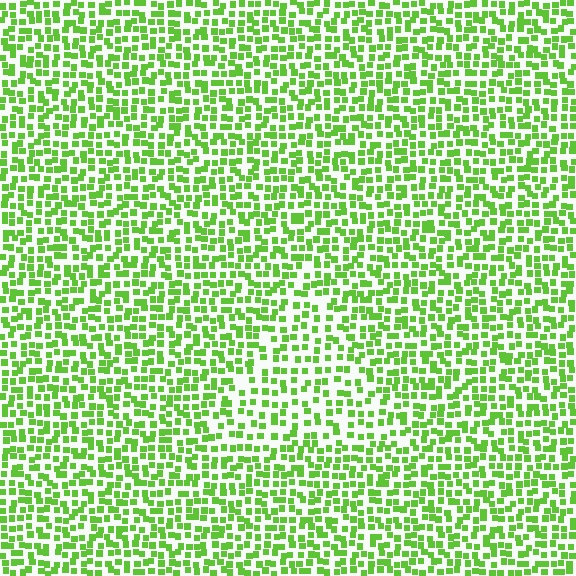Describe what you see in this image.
The image contains small lime elements arranged at two different densities. A triangle-shaped region is visible where the elements are less densely packed than the surrounding area.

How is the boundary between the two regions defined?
The boundary is defined by a change in element density (approximately 1.5x ratio). All elements are the same color, size, and shape.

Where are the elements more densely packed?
The elements are more densely packed outside the triangle boundary.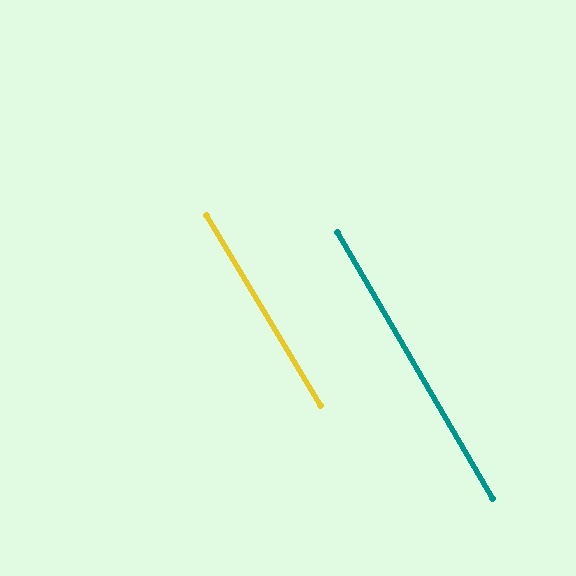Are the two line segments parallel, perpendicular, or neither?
Parallel — their directions differ by only 0.6°.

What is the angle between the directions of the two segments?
Approximately 1 degree.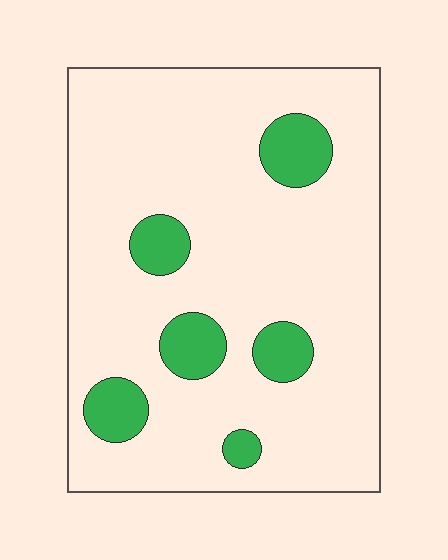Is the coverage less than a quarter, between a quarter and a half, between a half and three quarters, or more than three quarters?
Less than a quarter.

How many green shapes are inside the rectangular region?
6.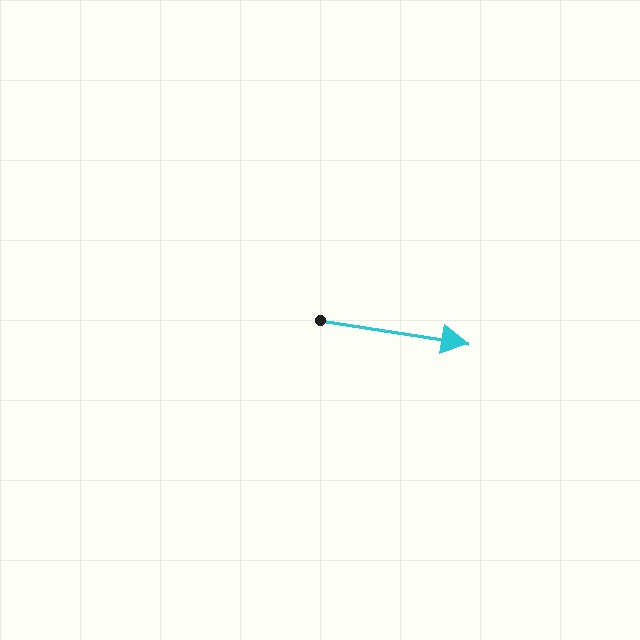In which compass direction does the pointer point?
East.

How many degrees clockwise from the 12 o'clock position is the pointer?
Approximately 99 degrees.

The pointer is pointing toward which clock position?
Roughly 3 o'clock.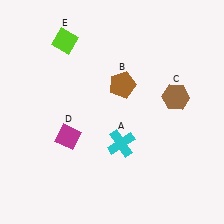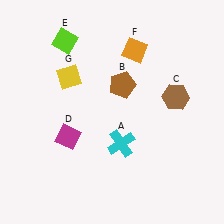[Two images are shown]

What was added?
An orange diamond (F), a yellow diamond (G) were added in Image 2.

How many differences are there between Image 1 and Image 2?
There are 2 differences between the two images.